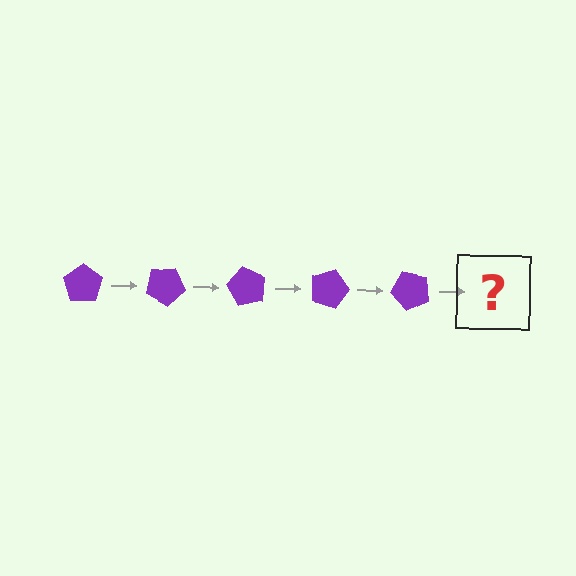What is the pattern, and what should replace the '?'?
The pattern is that the pentagon rotates 30 degrees each step. The '?' should be a purple pentagon rotated 150 degrees.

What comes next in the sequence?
The next element should be a purple pentagon rotated 150 degrees.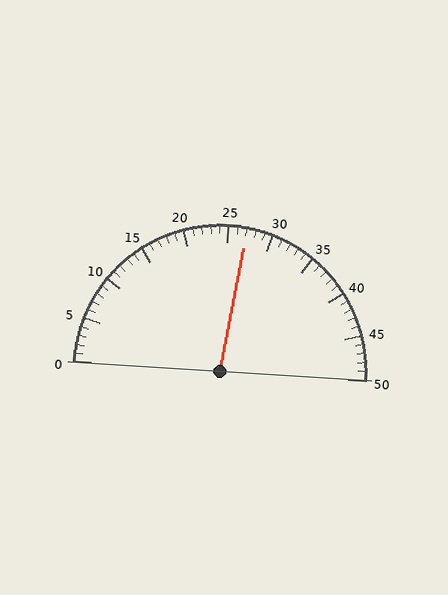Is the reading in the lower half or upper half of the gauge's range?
The reading is in the upper half of the range (0 to 50).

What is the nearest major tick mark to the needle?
The nearest major tick mark is 25.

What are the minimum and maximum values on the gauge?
The gauge ranges from 0 to 50.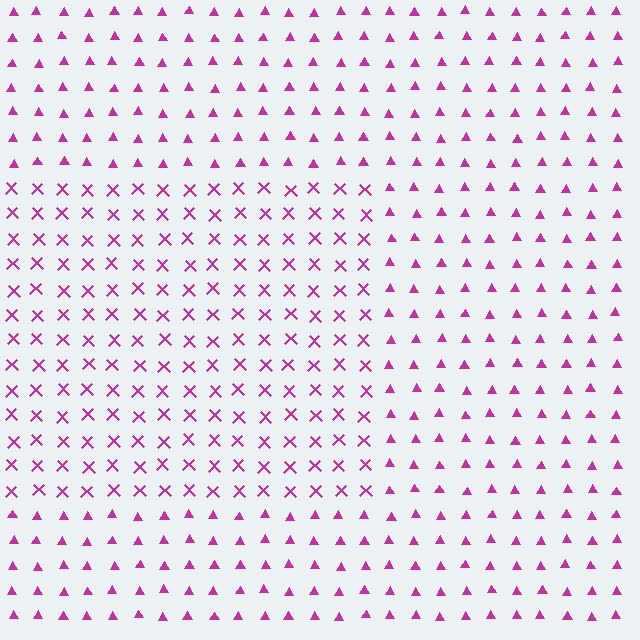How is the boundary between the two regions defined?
The boundary is defined by a change in element shape: X marks inside vs. triangles outside. All elements share the same color and spacing.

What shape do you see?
I see a rectangle.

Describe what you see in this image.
The image is filled with small magenta elements arranged in a uniform grid. A rectangle-shaped region contains X marks, while the surrounding area contains triangles. The boundary is defined purely by the change in element shape.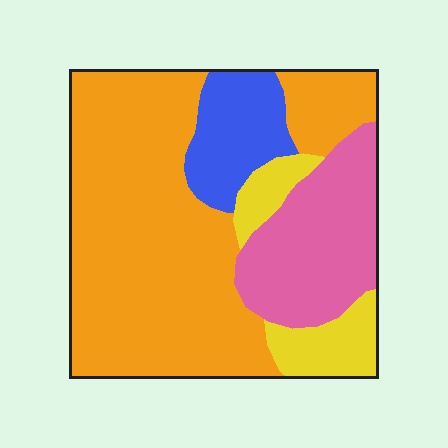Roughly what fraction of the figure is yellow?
Yellow covers 11% of the figure.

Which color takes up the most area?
Orange, at roughly 60%.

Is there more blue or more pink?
Pink.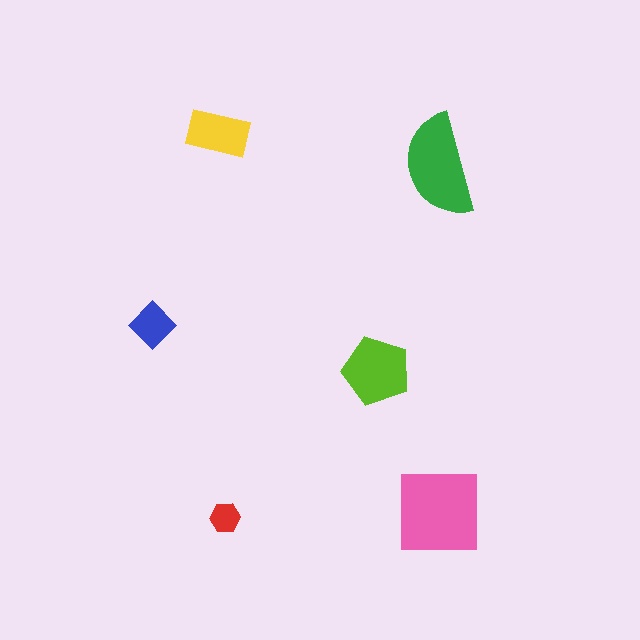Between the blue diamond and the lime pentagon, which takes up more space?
The lime pentagon.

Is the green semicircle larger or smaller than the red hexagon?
Larger.